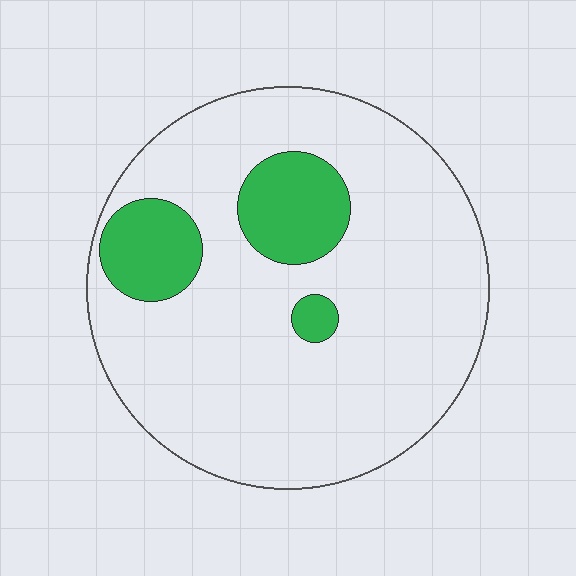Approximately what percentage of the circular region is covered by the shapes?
Approximately 15%.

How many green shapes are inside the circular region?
3.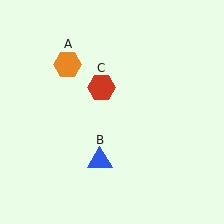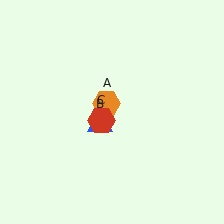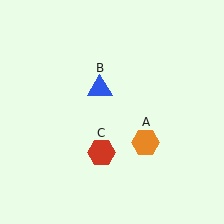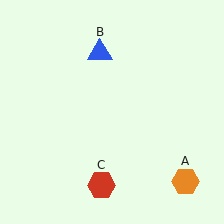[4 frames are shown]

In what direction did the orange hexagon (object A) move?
The orange hexagon (object A) moved down and to the right.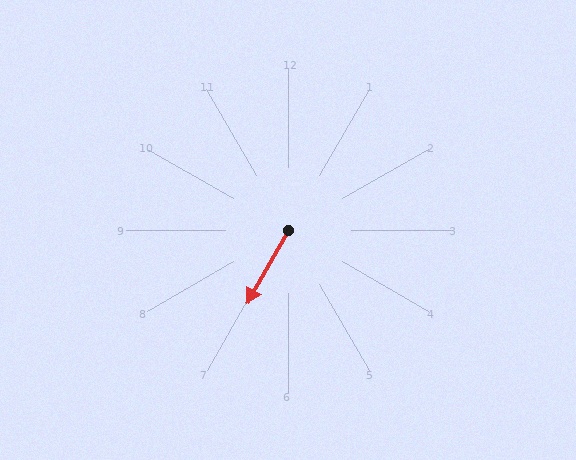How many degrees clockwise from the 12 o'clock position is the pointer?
Approximately 209 degrees.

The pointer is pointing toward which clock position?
Roughly 7 o'clock.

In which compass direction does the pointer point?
Southwest.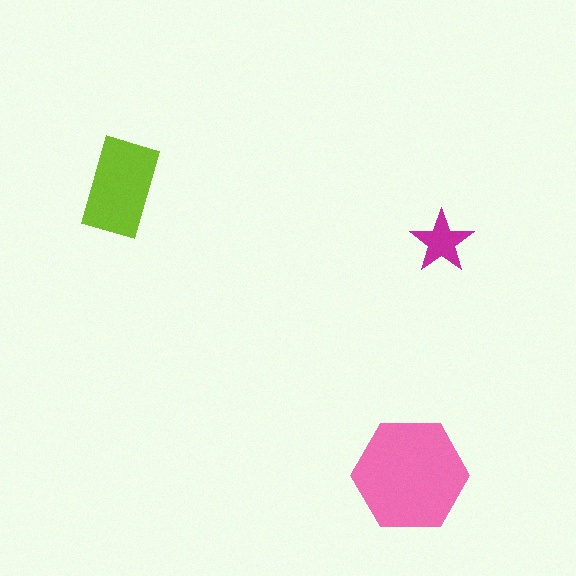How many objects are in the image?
There are 3 objects in the image.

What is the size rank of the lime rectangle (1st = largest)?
2nd.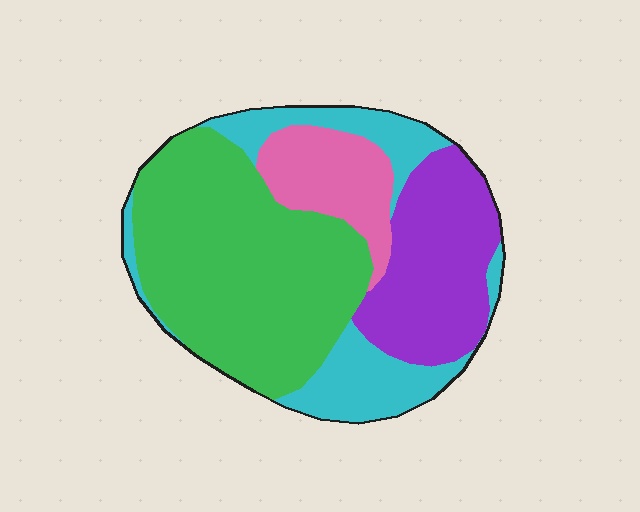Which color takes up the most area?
Green, at roughly 45%.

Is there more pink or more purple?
Purple.